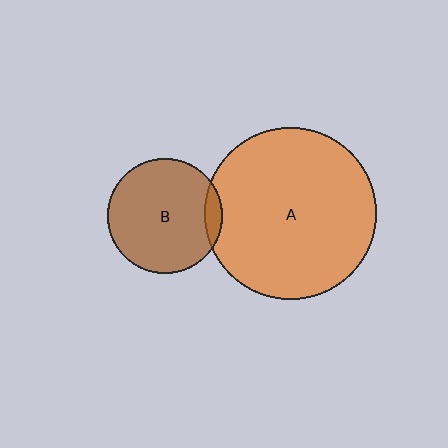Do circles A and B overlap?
Yes.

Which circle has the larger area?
Circle A (orange).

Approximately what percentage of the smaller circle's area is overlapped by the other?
Approximately 10%.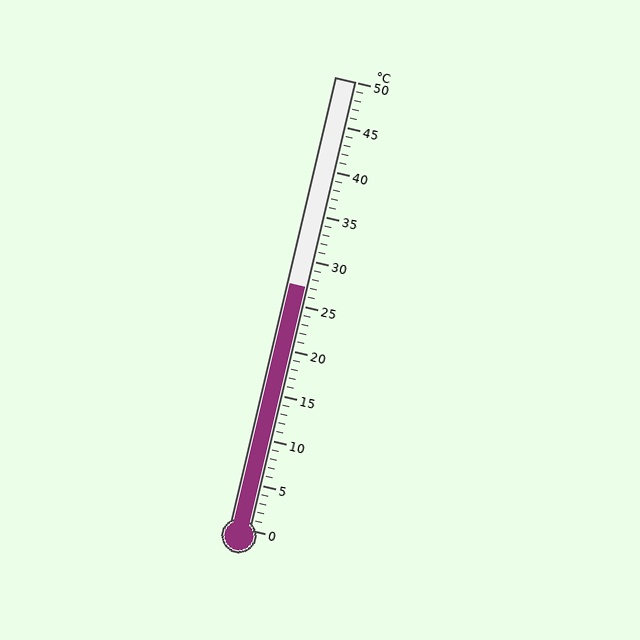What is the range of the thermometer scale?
The thermometer scale ranges from 0°C to 50°C.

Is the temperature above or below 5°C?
The temperature is above 5°C.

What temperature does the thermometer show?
The thermometer shows approximately 27°C.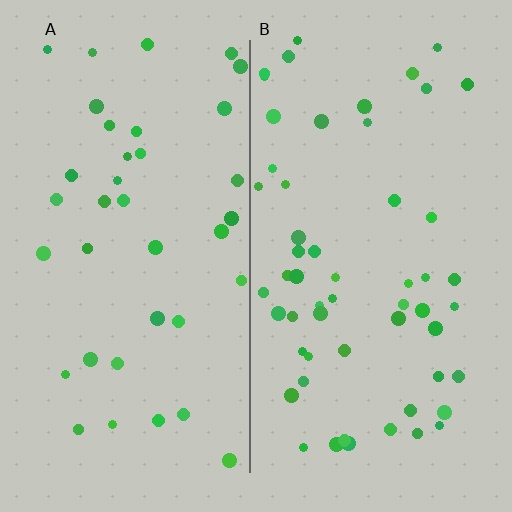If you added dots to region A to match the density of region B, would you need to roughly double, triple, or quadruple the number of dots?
Approximately double.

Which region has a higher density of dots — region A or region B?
B (the right).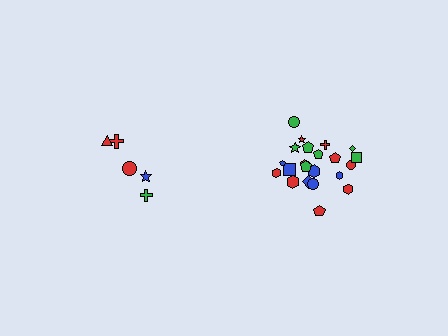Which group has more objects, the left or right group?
The right group.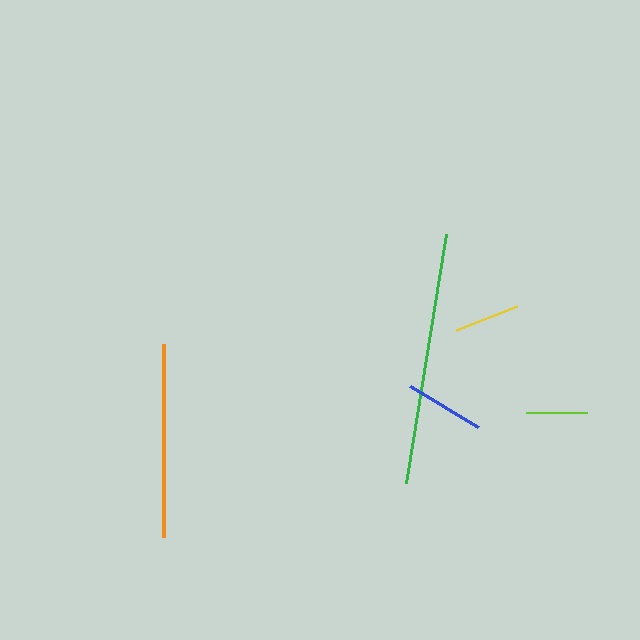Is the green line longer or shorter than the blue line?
The green line is longer than the blue line.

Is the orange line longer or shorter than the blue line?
The orange line is longer than the blue line.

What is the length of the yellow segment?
The yellow segment is approximately 66 pixels long.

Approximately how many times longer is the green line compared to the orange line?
The green line is approximately 1.3 times the length of the orange line.